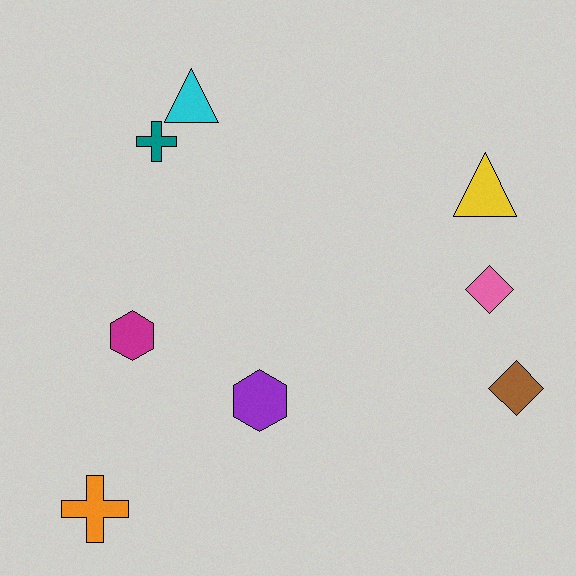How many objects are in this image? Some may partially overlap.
There are 8 objects.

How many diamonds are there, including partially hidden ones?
There are 2 diamonds.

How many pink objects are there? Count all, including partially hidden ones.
There is 1 pink object.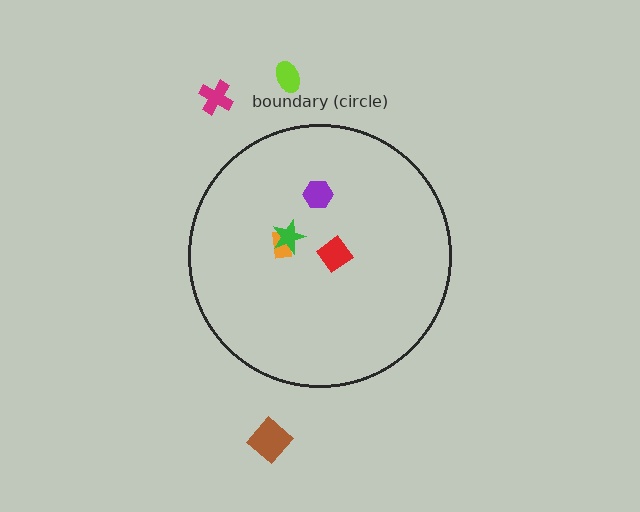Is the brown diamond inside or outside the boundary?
Outside.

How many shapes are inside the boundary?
4 inside, 3 outside.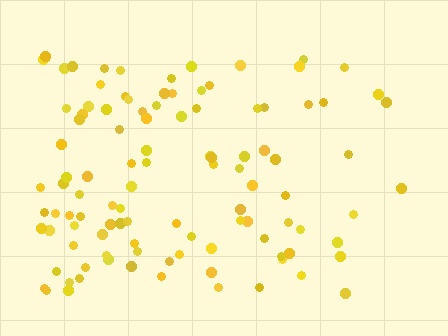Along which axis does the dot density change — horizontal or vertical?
Horizontal.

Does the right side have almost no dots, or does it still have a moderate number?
Still a moderate number, just noticeably fewer than the left.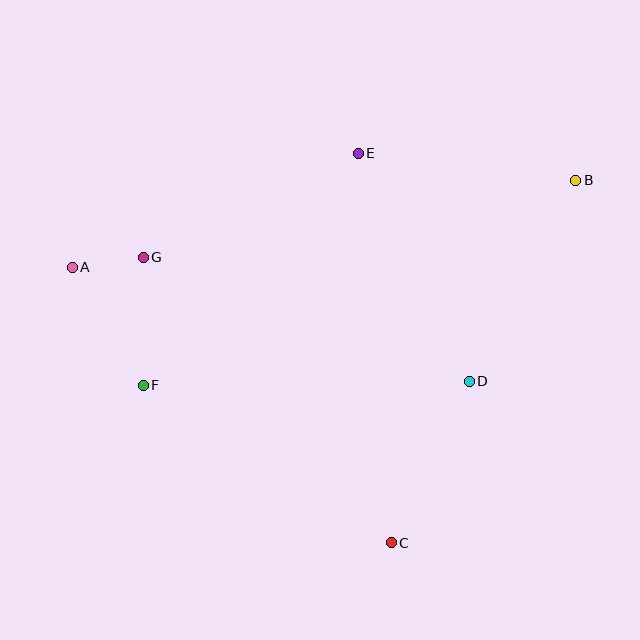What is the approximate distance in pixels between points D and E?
The distance between D and E is approximately 253 pixels.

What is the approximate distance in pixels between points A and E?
The distance between A and E is approximately 308 pixels.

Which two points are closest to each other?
Points A and G are closest to each other.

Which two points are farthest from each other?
Points A and B are farthest from each other.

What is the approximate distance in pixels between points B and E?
The distance between B and E is approximately 219 pixels.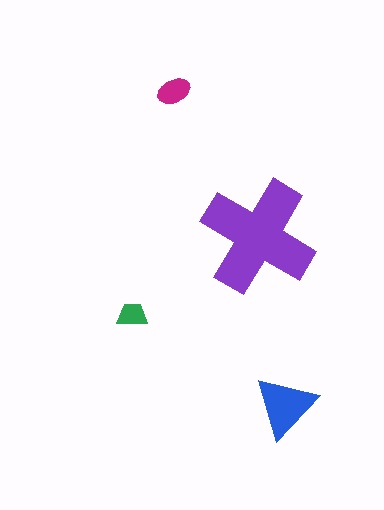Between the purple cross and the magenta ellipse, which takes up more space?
The purple cross.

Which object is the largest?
The purple cross.